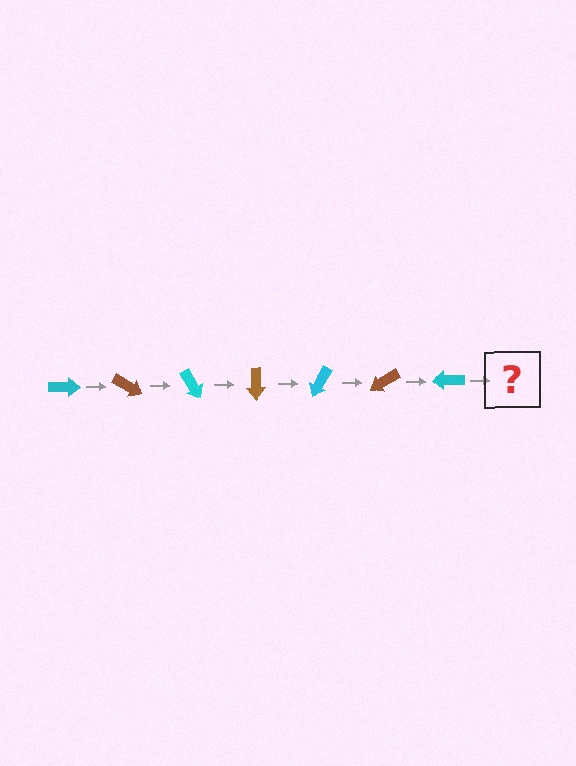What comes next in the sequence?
The next element should be a brown arrow, rotated 210 degrees from the start.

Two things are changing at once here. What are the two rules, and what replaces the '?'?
The two rules are that it rotates 30 degrees each step and the color cycles through cyan and brown. The '?' should be a brown arrow, rotated 210 degrees from the start.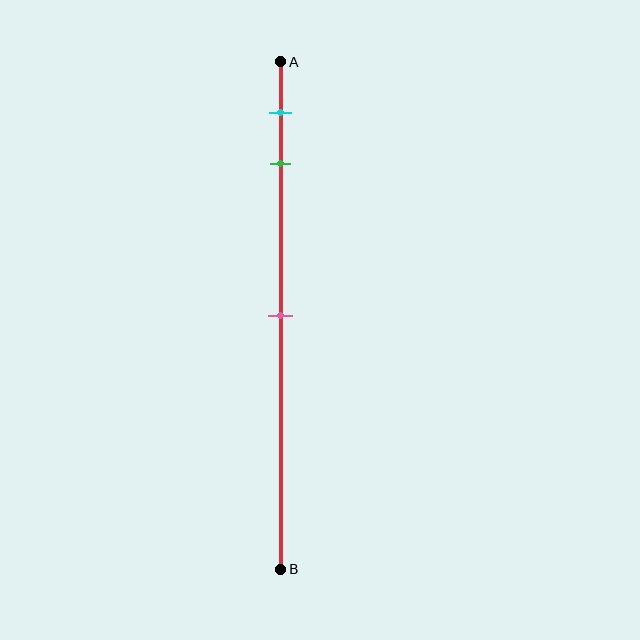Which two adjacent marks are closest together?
The cyan and green marks are the closest adjacent pair.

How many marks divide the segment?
There are 3 marks dividing the segment.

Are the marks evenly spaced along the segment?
No, the marks are not evenly spaced.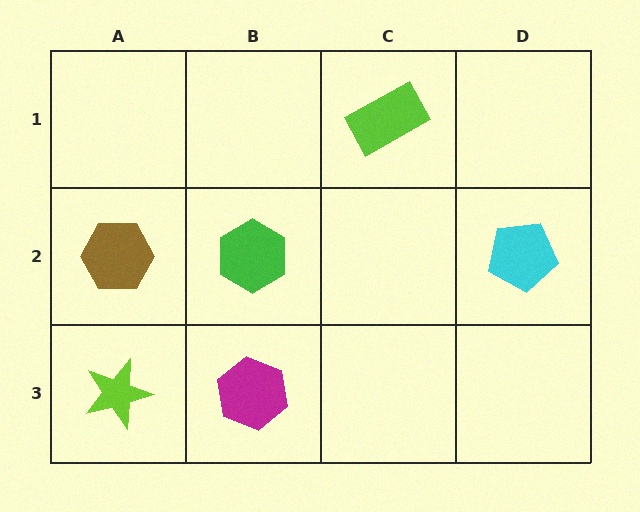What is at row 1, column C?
A lime rectangle.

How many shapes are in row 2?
3 shapes.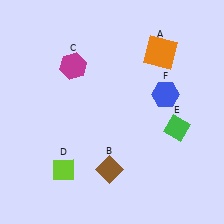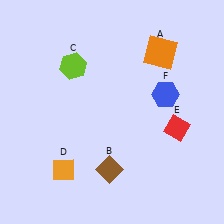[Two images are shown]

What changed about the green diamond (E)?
In Image 1, E is green. In Image 2, it changed to red.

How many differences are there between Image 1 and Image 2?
There are 3 differences between the two images.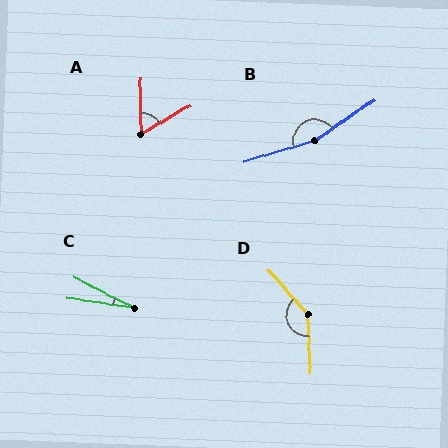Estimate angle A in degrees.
Approximately 60 degrees.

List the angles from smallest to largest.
C (19°), A (60°), D (141°), B (162°).